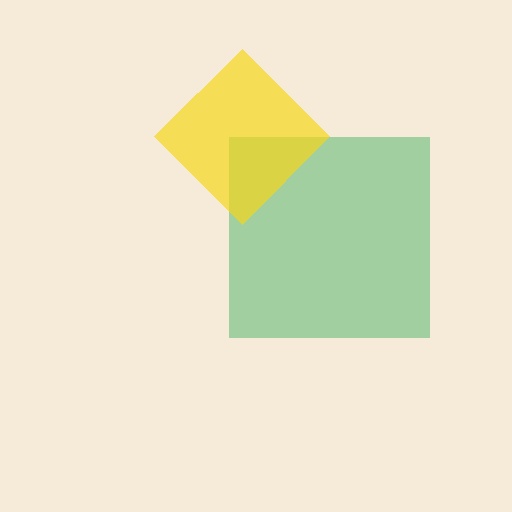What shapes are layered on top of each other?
The layered shapes are: a green square, a yellow diamond.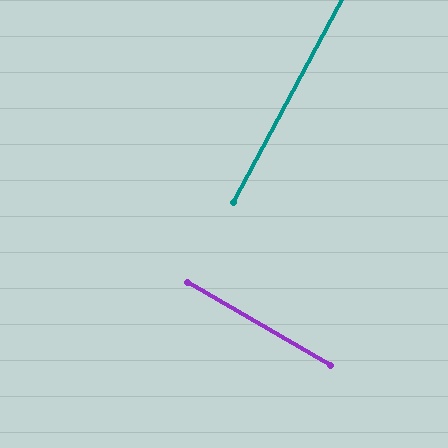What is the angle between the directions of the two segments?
Approximately 88 degrees.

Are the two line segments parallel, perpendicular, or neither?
Perpendicular — they meet at approximately 88°.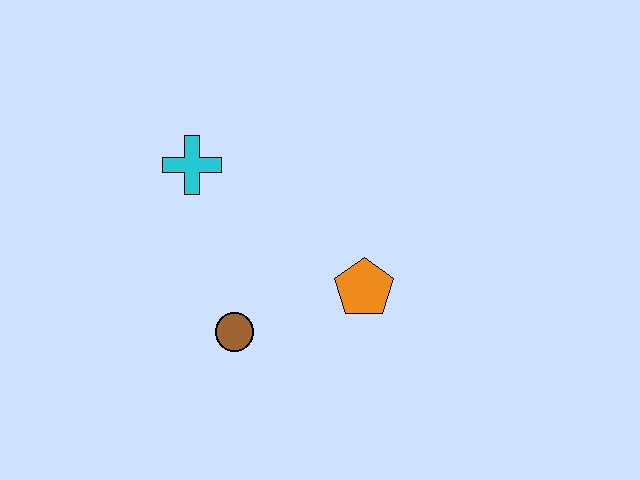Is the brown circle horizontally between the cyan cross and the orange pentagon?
Yes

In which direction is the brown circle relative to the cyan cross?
The brown circle is below the cyan cross.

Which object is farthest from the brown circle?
The cyan cross is farthest from the brown circle.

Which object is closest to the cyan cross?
The brown circle is closest to the cyan cross.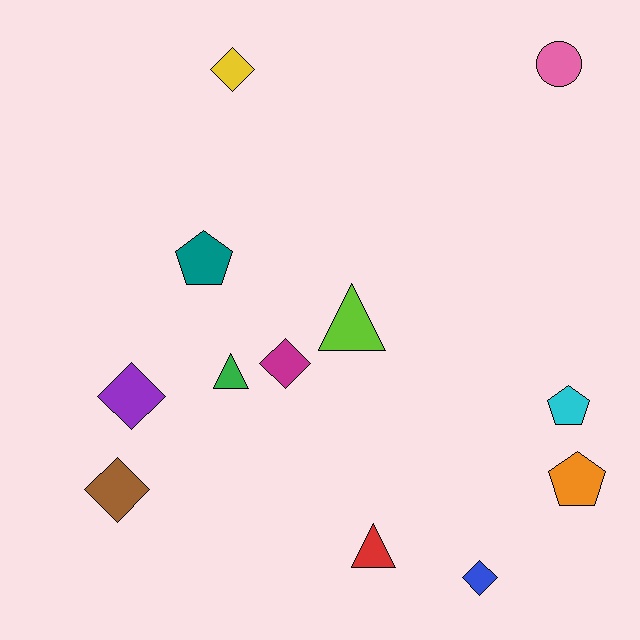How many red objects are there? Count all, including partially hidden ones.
There is 1 red object.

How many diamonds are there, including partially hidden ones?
There are 5 diamonds.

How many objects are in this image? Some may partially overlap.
There are 12 objects.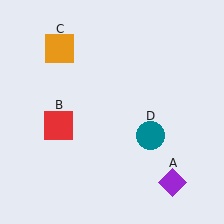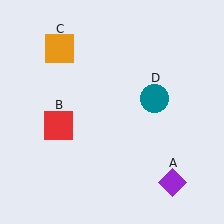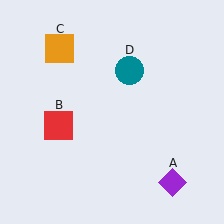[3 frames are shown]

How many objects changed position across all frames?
1 object changed position: teal circle (object D).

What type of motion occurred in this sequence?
The teal circle (object D) rotated counterclockwise around the center of the scene.